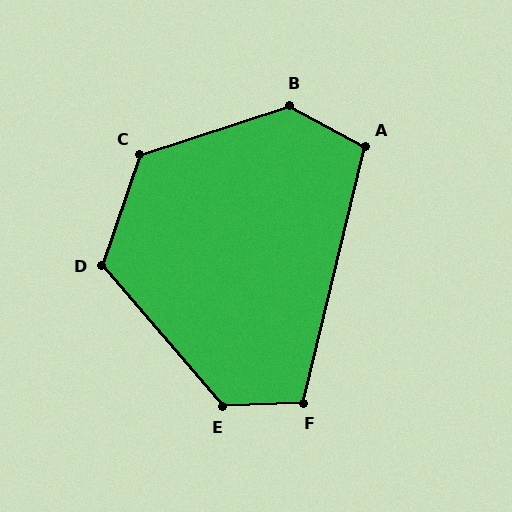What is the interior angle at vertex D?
Approximately 121 degrees (obtuse).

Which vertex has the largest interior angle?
B, at approximately 133 degrees.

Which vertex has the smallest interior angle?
A, at approximately 105 degrees.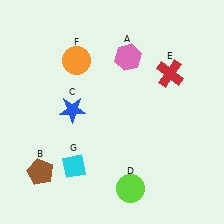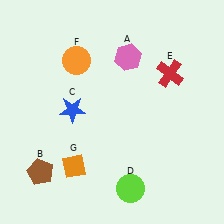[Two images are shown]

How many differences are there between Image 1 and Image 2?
There is 1 difference between the two images.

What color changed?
The diamond (G) changed from cyan in Image 1 to orange in Image 2.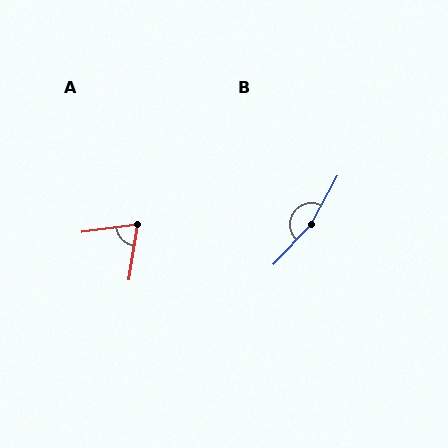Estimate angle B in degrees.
Approximately 166 degrees.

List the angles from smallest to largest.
A (74°), B (166°).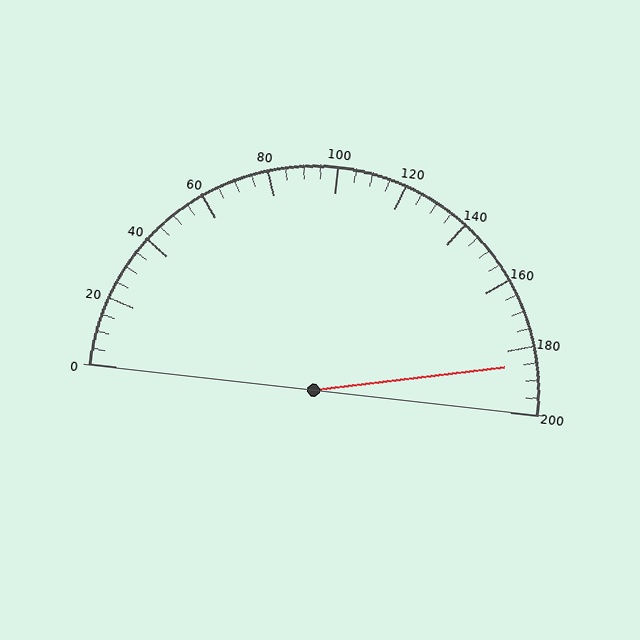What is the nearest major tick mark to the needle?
The nearest major tick mark is 180.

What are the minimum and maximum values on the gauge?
The gauge ranges from 0 to 200.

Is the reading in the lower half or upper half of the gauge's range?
The reading is in the upper half of the range (0 to 200).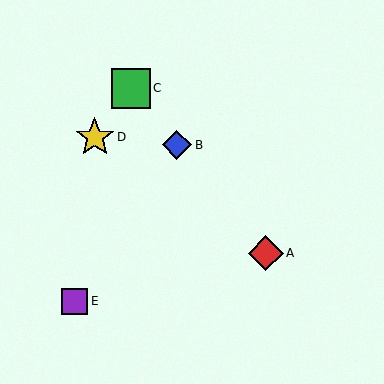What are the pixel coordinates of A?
Object A is at (266, 253).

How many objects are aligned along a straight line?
3 objects (A, B, C) are aligned along a straight line.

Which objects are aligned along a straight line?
Objects A, B, C are aligned along a straight line.